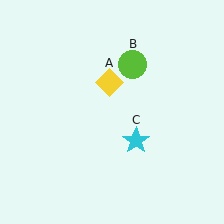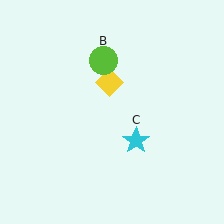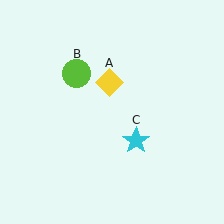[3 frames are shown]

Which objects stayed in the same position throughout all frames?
Yellow diamond (object A) and cyan star (object C) remained stationary.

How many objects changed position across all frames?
1 object changed position: lime circle (object B).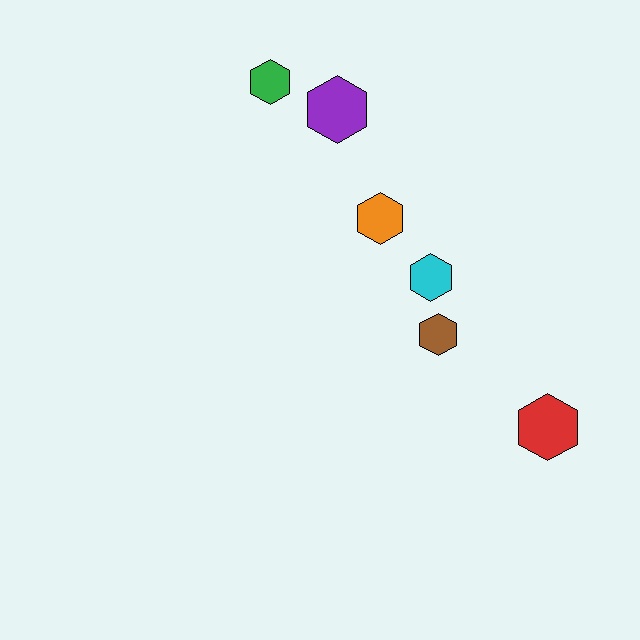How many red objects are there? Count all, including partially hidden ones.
There is 1 red object.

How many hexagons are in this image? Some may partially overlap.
There are 6 hexagons.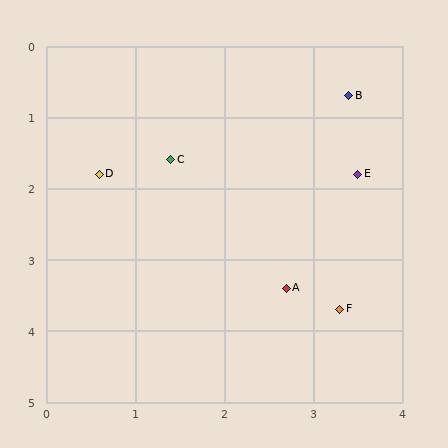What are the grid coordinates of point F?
Point F is at approximately (3.3, 3.7).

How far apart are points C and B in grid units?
Points C and B are about 2.2 grid units apart.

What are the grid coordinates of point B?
Point B is at approximately (3.4, 0.7).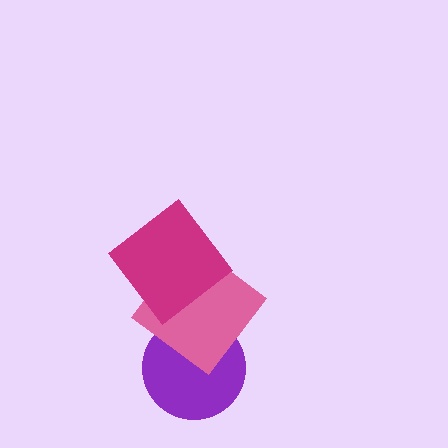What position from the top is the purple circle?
The purple circle is 3rd from the top.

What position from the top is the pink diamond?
The pink diamond is 2nd from the top.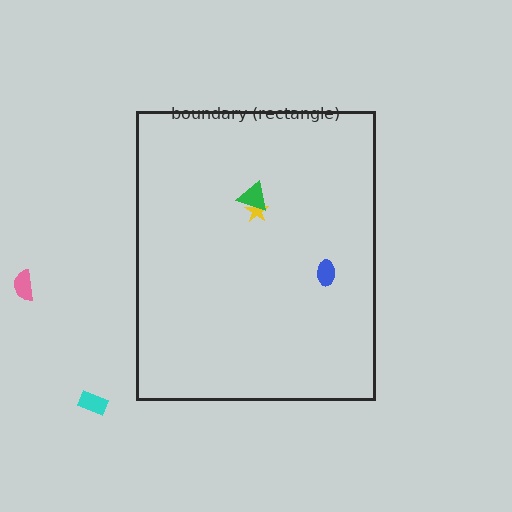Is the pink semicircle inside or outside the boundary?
Outside.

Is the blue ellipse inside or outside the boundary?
Inside.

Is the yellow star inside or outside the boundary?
Inside.